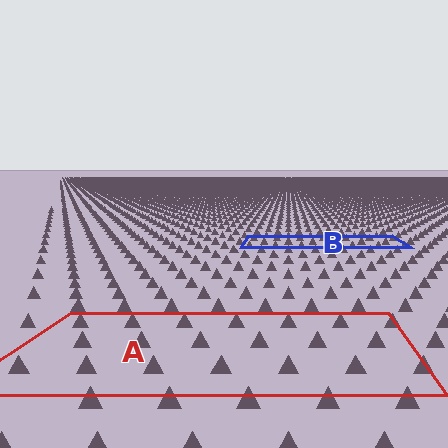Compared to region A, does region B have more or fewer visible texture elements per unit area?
Region B has more texture elements per unit area — they are packed more densely because it is farther away.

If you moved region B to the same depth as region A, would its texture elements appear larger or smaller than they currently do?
They would appear larger. At a closer depth, the same texture elements are projected at a bigger on-screen size.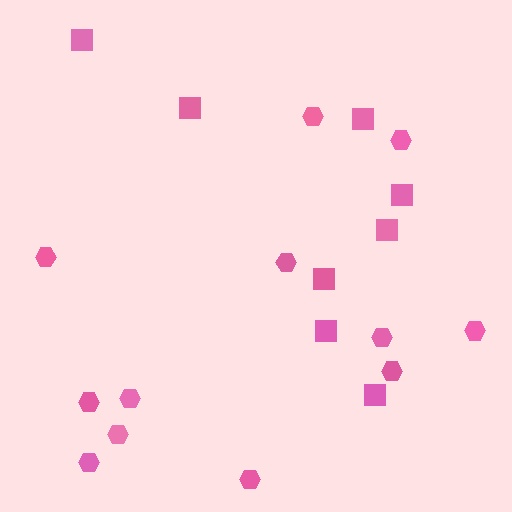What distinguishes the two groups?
There are 2 groups: one group of hexagons (12) and one group of squares (8).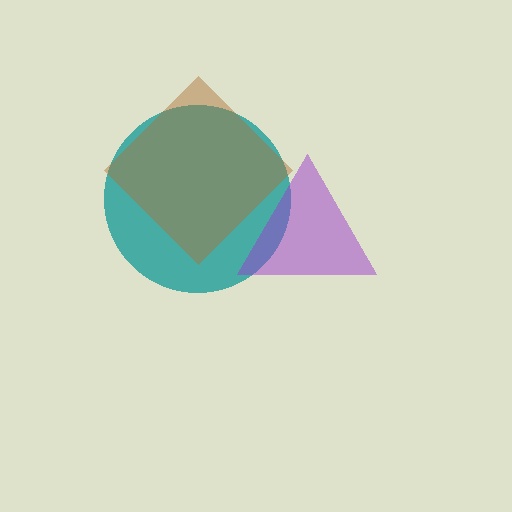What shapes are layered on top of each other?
The layered shapes are: a teal circle, a purple triangle, a brown diamond.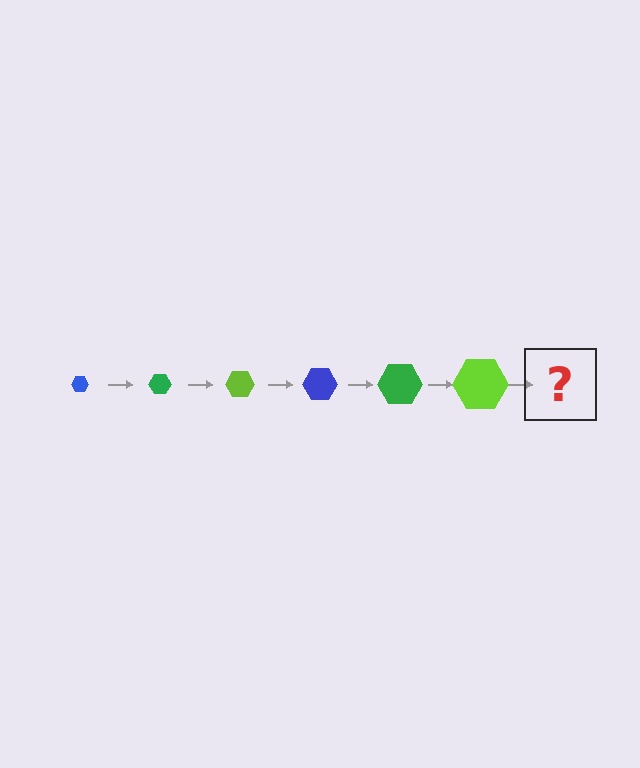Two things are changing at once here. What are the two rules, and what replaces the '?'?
The two rules are that the hexagon grows larger each step and the color cycles through blue, green, and lime. The '?' should be a blue hexagon, larger than the previous one.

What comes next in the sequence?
The next element should be a blue hexagon, larger than the previous one.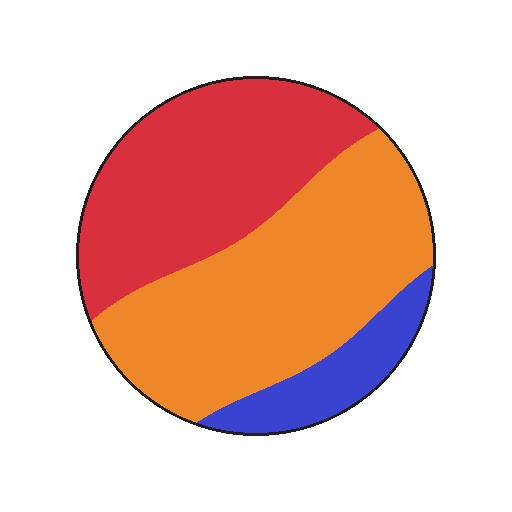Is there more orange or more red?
Orange.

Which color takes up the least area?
Blue, at roughly 10%.